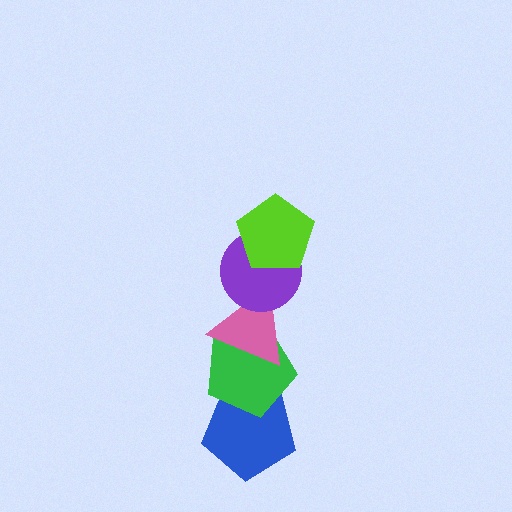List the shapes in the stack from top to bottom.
From top to bottom: the lime pentagon, the purple circle, the pink triangle, the green pentagon, the blue pentagon.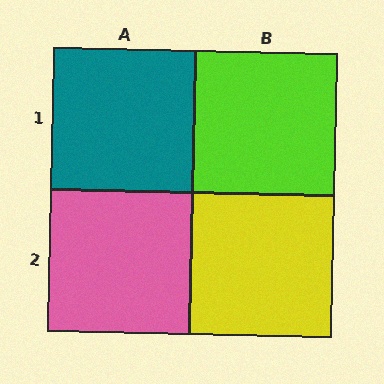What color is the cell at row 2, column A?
Pink.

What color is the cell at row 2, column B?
Yellow.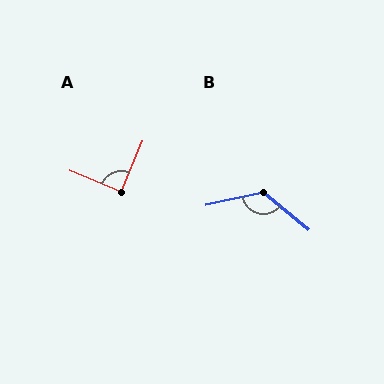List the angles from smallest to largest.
A (90°), B (129°).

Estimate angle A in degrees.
Approximately 90 degrees.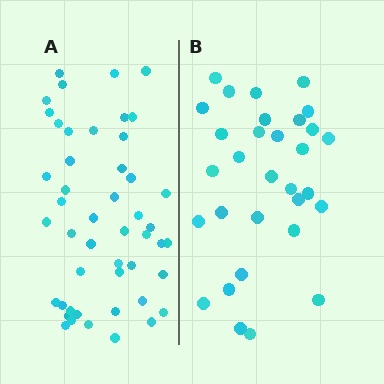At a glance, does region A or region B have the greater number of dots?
Region A (the left region) has more dots.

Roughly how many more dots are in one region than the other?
Region A has approximately 15 more dots than region B.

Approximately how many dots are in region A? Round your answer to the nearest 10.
About 50 dots. (The exact count is 48, which rounds to 50.)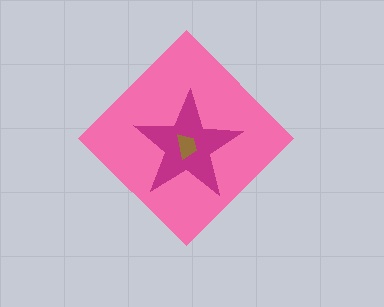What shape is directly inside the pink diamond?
The magenta star.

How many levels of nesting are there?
3.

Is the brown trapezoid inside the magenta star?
Yes.